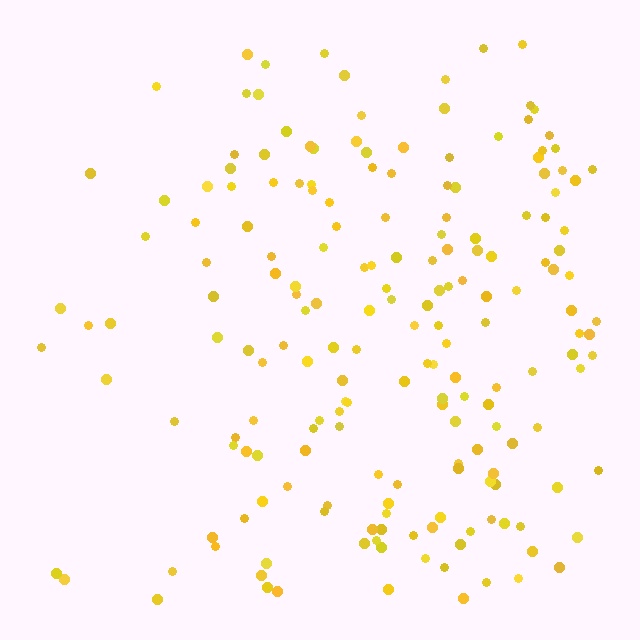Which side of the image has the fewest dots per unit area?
The left.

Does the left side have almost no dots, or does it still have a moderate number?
Still a moderate number, just noticeably fewer than the right.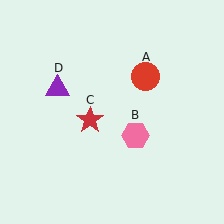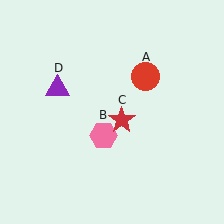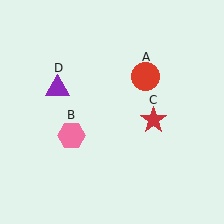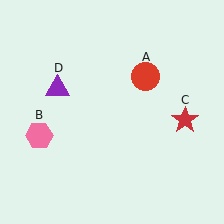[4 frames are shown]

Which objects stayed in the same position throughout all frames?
Red circle (object A) and purple triangle (object D) remained stationary.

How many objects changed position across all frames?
2 objects changed position: pink hexagon (object B), red star (object C).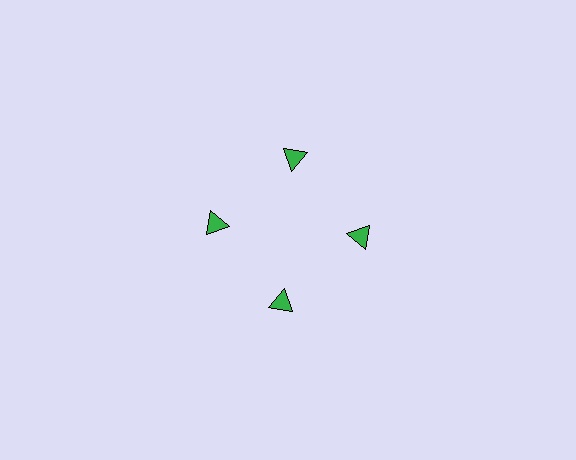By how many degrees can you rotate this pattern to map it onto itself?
The pattern maps onto itself every 90 degrees of rotation.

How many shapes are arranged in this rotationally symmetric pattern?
There are 4 shapes, arranged in 4 groups of 1.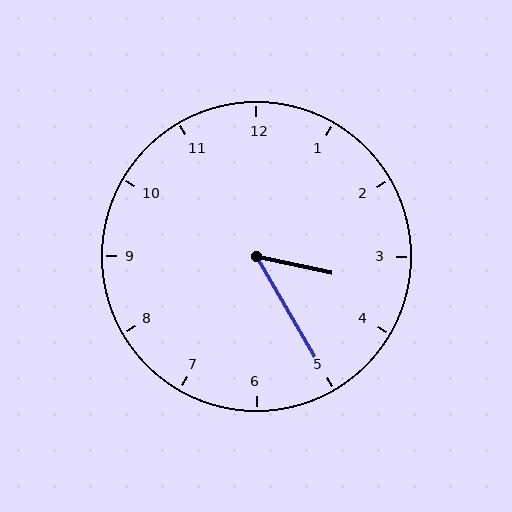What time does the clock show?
3:25.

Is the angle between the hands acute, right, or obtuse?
It is acute.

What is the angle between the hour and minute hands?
Approximately 48 degrees.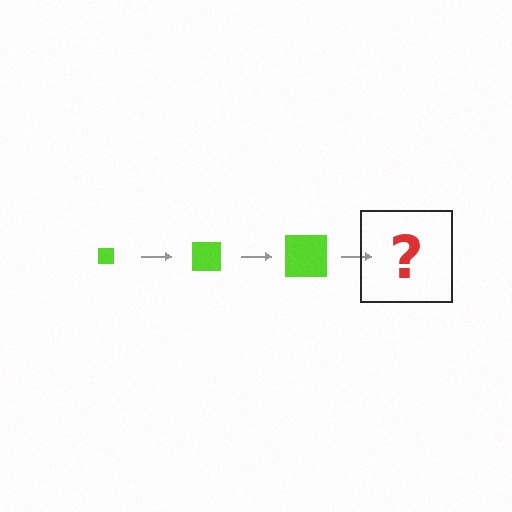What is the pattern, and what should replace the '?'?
The pattern is that the square gets progressively larger each step. The '?' should be a lime square, larger than the previous one.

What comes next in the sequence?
The next element should be a lime square, larger than the previous one.